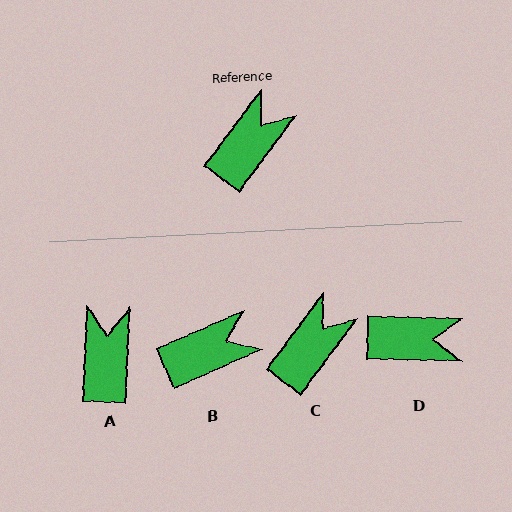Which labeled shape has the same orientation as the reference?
C.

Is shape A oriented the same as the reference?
No, it is off by about 35 degrees.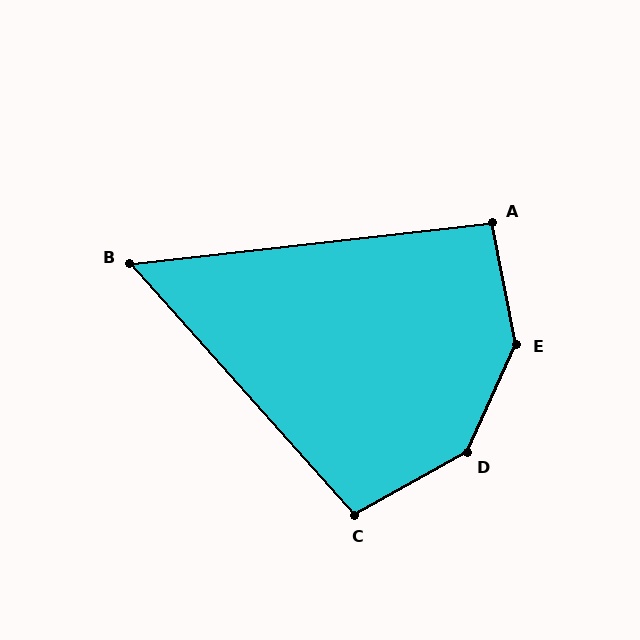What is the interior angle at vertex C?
Approximately 103 degrees (obtuse).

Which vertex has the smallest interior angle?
B, at approximately 55 degrees.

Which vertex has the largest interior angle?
E, at approximately 144 degrees.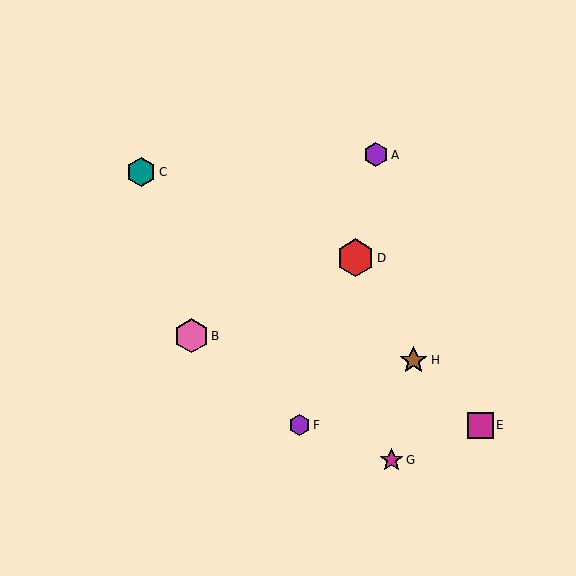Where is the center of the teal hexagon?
The center of the teal hexagon is at (141, 172).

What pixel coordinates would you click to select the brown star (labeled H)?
Click at (414, 360) to select the brown star H.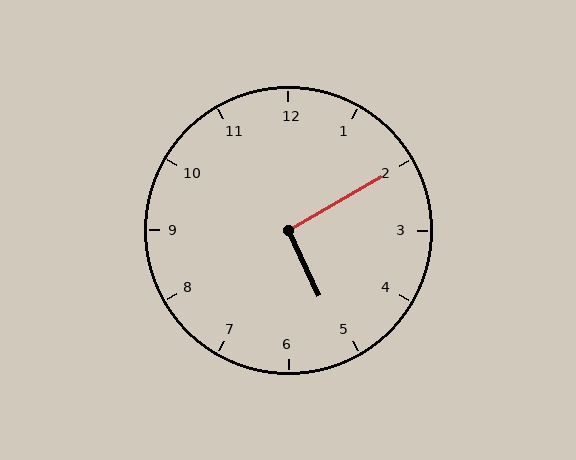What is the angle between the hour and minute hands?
Approximately 95 degrees.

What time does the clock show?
5:10.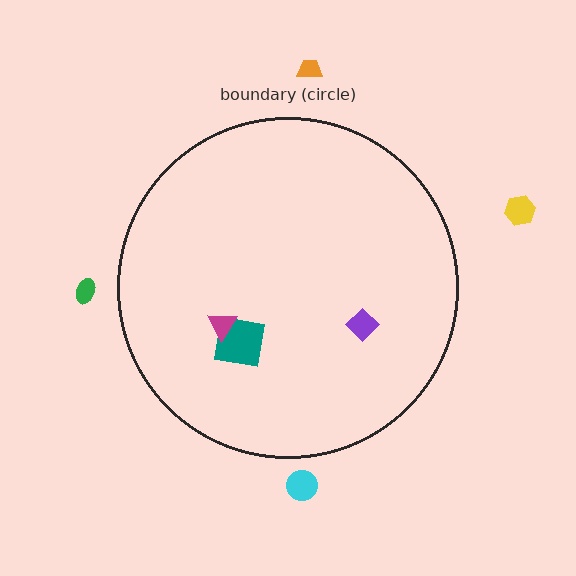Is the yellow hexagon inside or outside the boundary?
Outside.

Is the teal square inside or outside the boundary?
Inside.